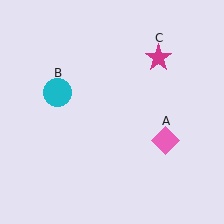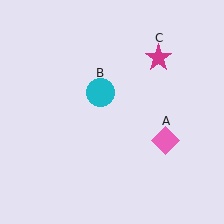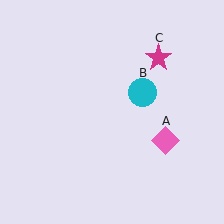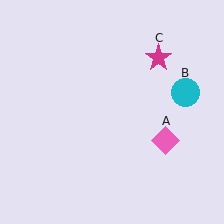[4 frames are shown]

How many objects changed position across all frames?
1 object changed position: cyan circle (object B).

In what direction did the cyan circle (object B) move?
The cyan circle (object B) moved right.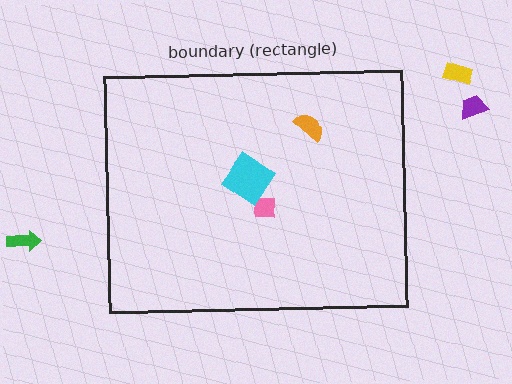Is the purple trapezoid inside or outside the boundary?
Outside.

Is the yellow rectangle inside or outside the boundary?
Outside.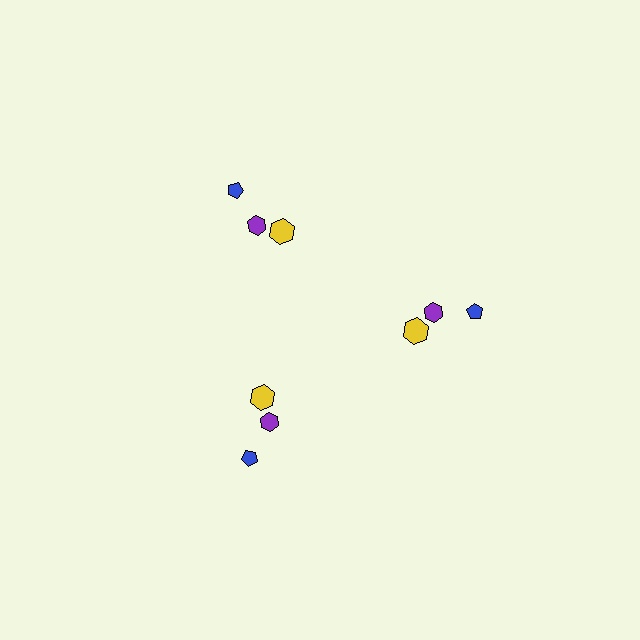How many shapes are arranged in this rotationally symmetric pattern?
There are 9 shapes, arranged in 3 groups of 3.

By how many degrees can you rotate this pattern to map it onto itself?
The pattern maps onto itself every 120 degrees of rotation.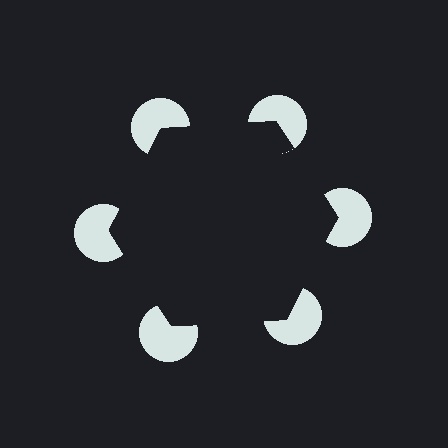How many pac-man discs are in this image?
There are 6 — one at each vertex of the illusory hexagon.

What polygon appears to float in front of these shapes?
An illusory hexagon — its edges are inferred from the aligned wedge cuts in the pac-man discs, not physically drawn.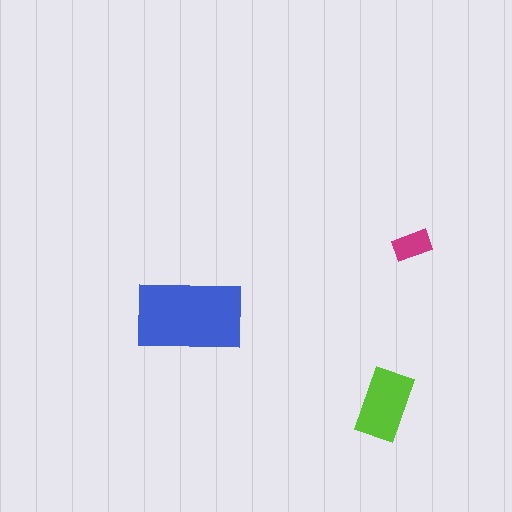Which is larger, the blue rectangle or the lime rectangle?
The blue one.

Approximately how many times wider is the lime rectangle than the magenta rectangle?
About 2 times wider.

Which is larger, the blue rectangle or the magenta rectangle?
The blue one.